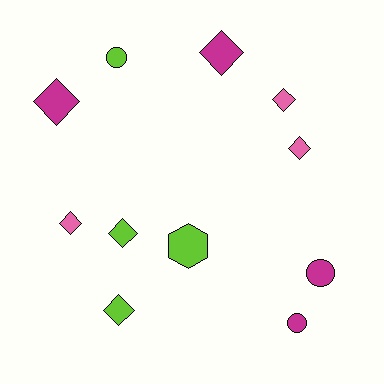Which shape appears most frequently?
Diamond, with 7 objects.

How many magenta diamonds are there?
There are 2 magenta diamonds.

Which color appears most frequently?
Magenta, with 4 objects.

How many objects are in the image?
There are 11 objects.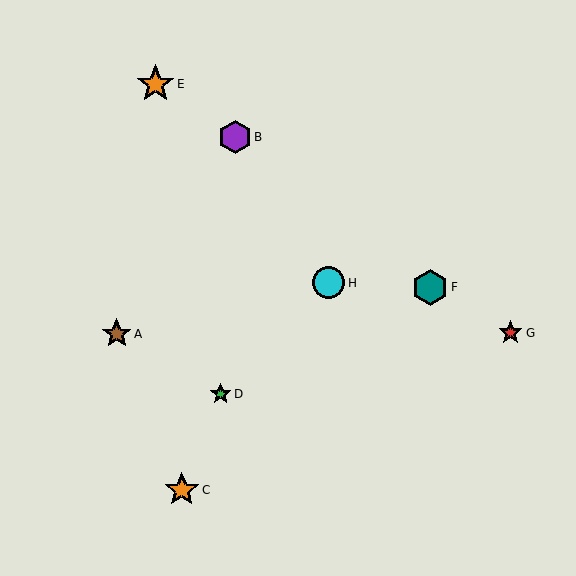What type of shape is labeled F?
Shape F is a teal hexagon.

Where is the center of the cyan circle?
The center of the cyan circle is at (329, 283).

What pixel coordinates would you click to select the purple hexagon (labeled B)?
Click at (235, 137) to select the purple hexagon B.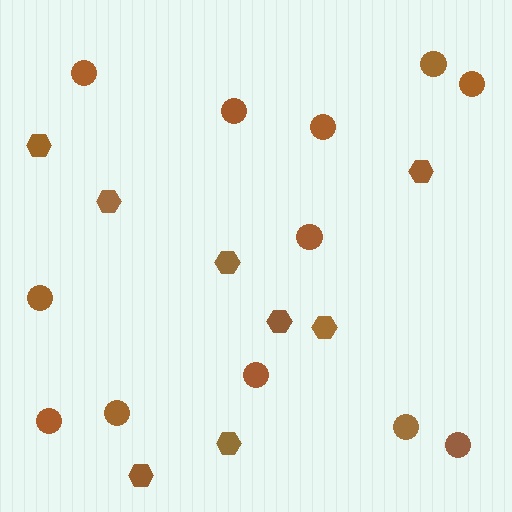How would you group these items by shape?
There are 2 groups: one group of hexagons (8) and one group of circles (12).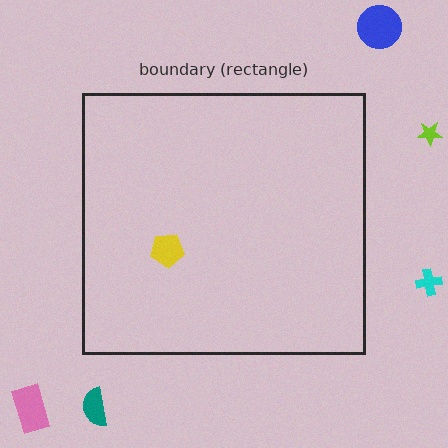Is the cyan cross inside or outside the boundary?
Outside.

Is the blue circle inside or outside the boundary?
Outside.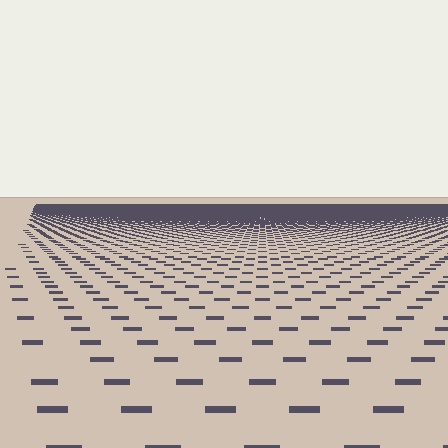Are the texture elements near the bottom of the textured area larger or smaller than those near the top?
Larger. Near the bottom, elements are closer to the viewer and appear at a bigger on-screen size.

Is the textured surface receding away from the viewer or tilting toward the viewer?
The surface is receding away from the viewer. Texture elements get smaller and denser toward the top.